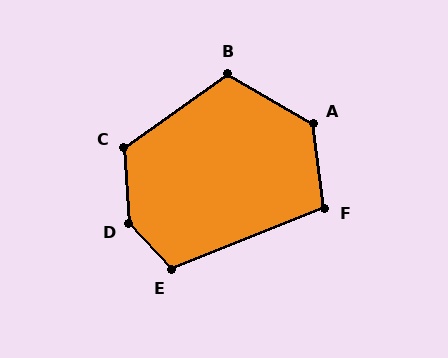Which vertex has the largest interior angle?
D, at approximately 141 degrees.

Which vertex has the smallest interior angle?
F, at approximately 104 degrees.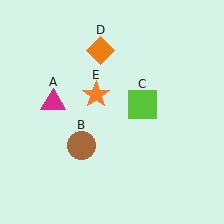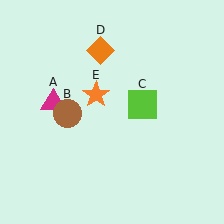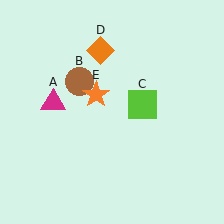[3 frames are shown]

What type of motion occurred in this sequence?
The brown circle (object B) rotated clockwise around the center of the scene.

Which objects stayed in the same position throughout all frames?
Magenta triangle (object A) and lime square (object C) and orange diamond (object D) and orange star (object E) remained stationary.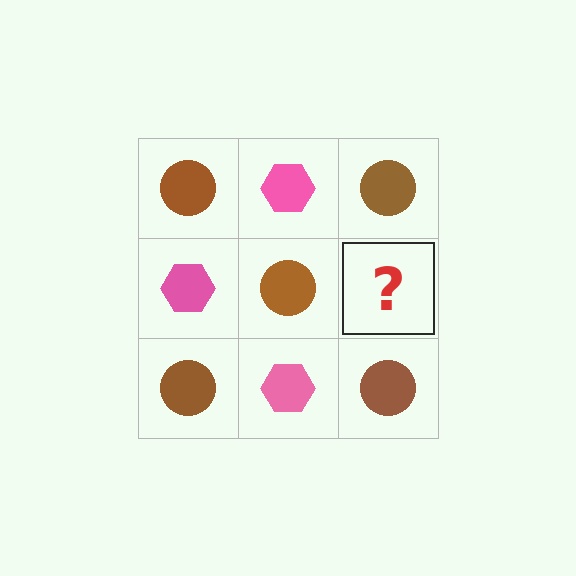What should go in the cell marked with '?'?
The missing cell should contain a pink hexagon.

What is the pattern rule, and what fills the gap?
The rule is that it alternates brown circle and pink hexagon in a checkerboard pattern. The gap should be filled with a pink hexagon.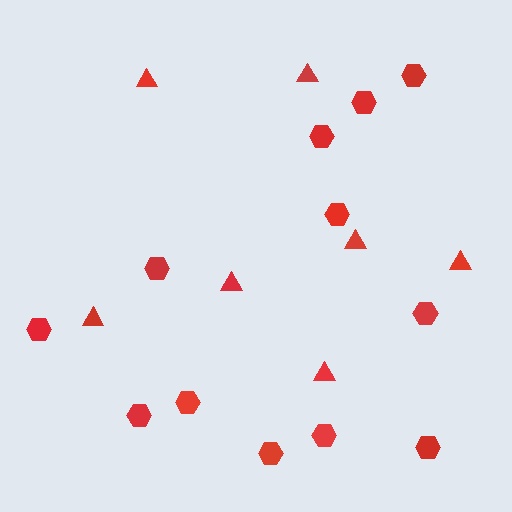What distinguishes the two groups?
There are 2 groups: one group of hexagons (12) and one group of triangles (7).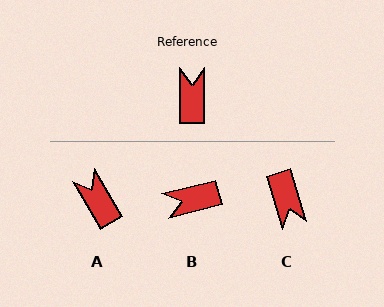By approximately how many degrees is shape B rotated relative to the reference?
Approximately 105 degrees counter-clockwise.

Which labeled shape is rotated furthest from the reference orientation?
C, about 162 degrees away.